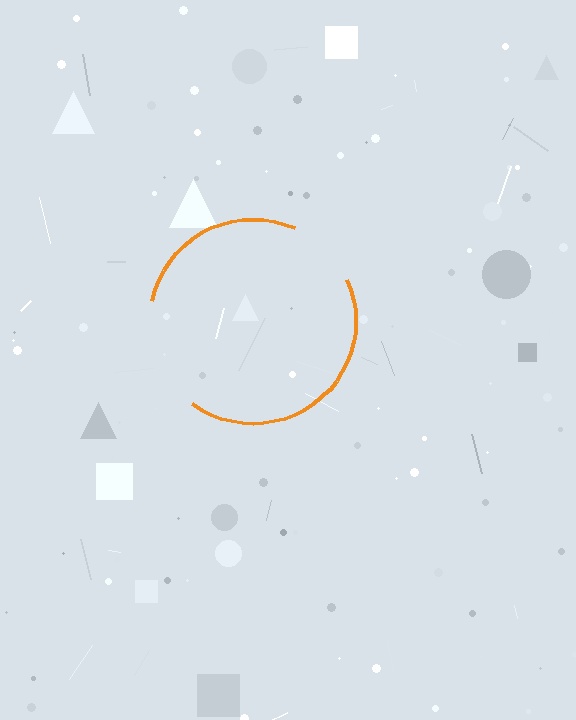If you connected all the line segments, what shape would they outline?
They would outline a circle.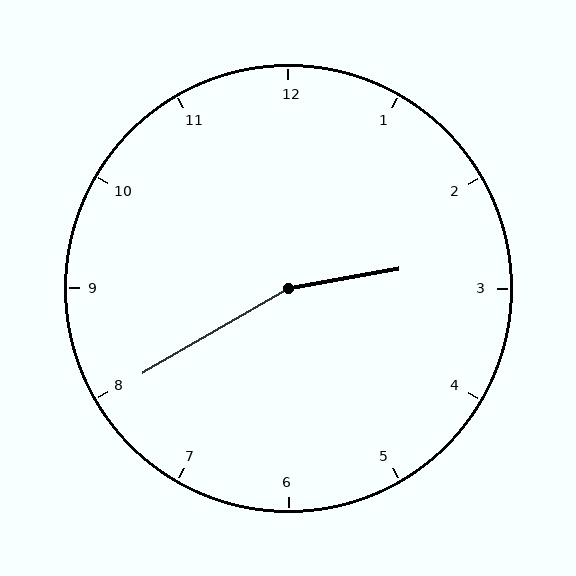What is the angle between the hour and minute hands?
Approximately 160 degrees.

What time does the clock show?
2:40.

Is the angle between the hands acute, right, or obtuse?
It is obtuse.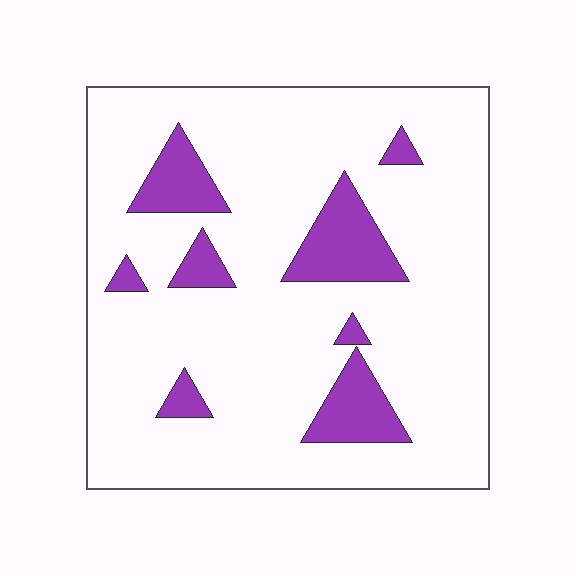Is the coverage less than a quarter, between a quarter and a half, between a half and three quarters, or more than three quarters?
Less than a quarter.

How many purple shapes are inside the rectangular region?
8.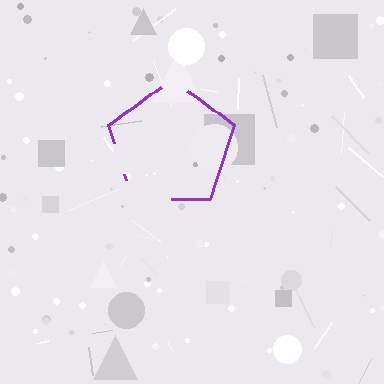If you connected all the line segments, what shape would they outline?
They would outline a pentagon.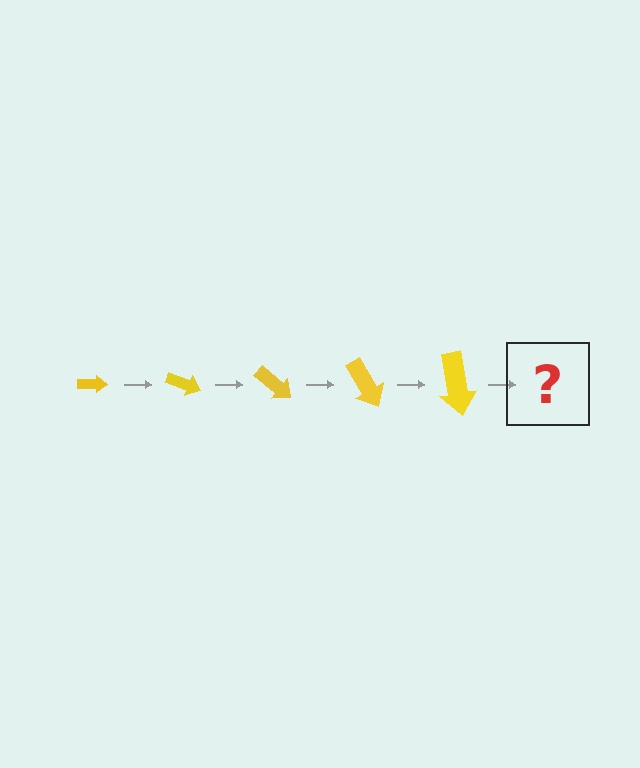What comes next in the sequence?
The next element should be an arrow, larger than the previous one and rotated 100 degrees from the start.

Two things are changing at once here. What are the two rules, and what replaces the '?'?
The two rules are that the arrow grows larger each step and it rotates 20 degrees each step. The '?' should be an arrow, larger than the previous one and rotated 100 degrees from the start.